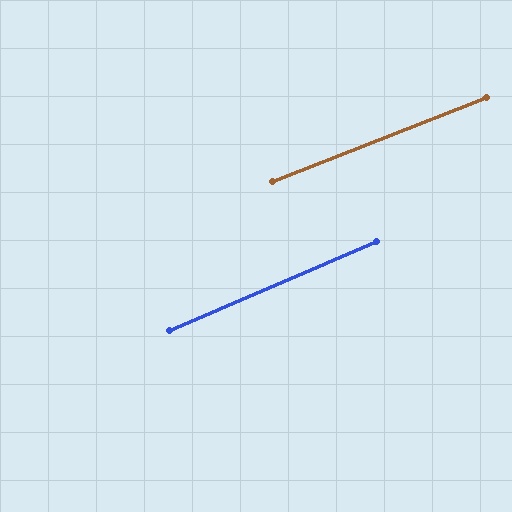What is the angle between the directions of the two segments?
Approximately 2 degrees.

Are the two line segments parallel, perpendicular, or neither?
Parallel — their directions differ by only 1.8°.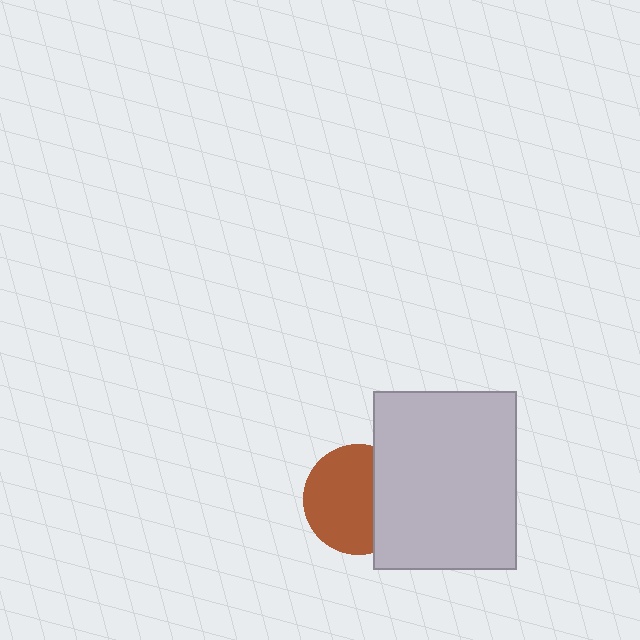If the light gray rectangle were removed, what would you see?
You would see the complete brown circle.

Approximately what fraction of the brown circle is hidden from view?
Roughly 33% of the brown circle is hidden behind the light gray rectangle.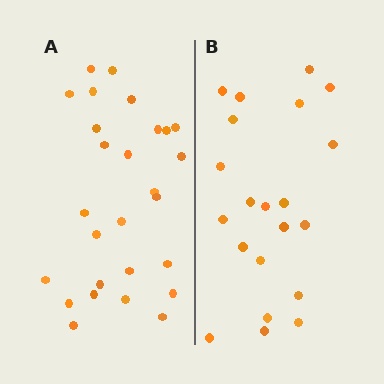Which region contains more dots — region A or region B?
Region A (the left region) has more dots.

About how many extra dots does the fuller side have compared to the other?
Region A has about 6 more dots than region B.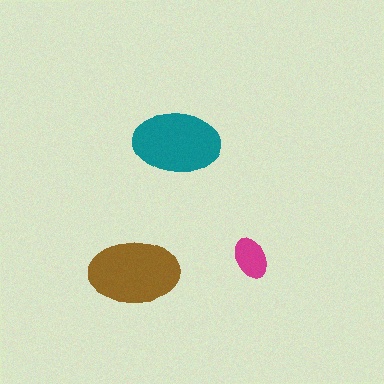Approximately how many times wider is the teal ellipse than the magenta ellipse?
About 2 times wider.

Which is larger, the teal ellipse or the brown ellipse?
The brown one.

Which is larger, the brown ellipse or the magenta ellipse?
The brown one.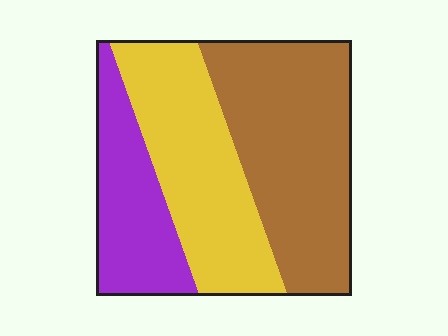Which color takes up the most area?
Brown, at roughly 45%.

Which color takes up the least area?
Purple, at roughly 25%.